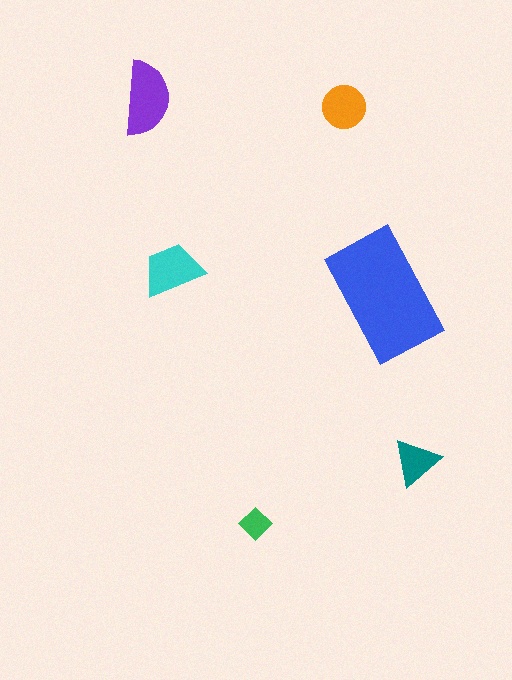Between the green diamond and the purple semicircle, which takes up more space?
The purple semicircle.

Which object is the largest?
The blue rectangle.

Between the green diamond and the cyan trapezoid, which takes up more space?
The cyan trapezoid.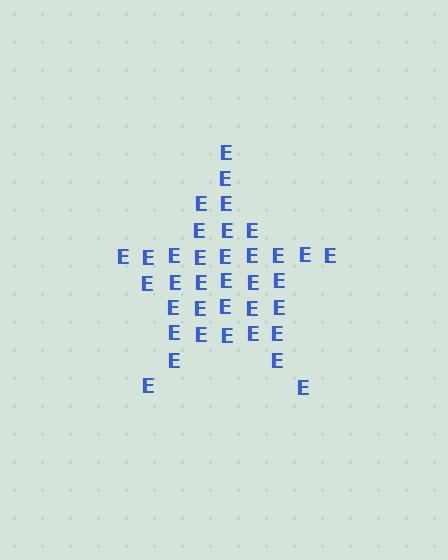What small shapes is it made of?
It is made of small letter E's.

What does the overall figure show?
The overall figure shows a star.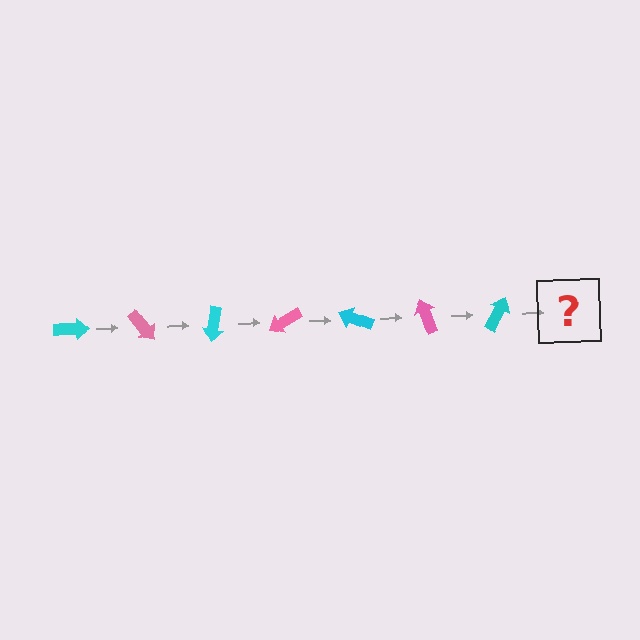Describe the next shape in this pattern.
It should be a pink arrow, rotated 350 degrees from the start.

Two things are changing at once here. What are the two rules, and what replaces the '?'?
The two rules are that it rotates 50 degrees each step and the color cycles through cyan and pink. The '?' should be a pink arrow, rotated 350 degrees from the start.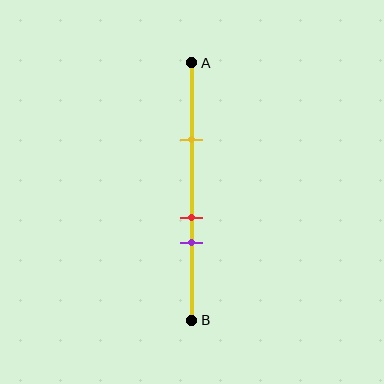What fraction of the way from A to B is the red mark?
The red mark is approximately 60% (0.6) of the way from A to B.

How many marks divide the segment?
There are 3 marks dividing the segment.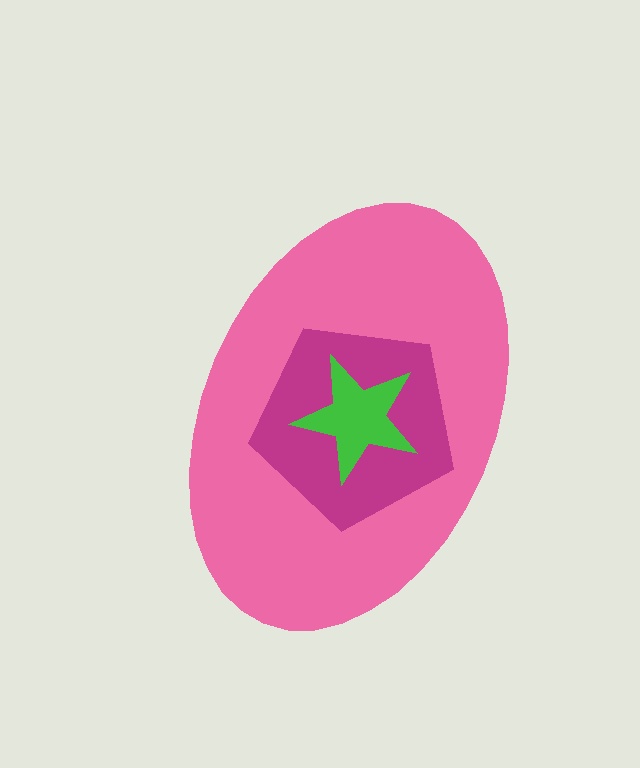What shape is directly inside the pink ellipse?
The magenta pentagon.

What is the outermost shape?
The pink ellipse.